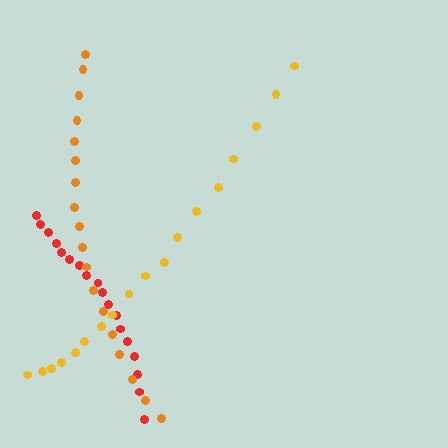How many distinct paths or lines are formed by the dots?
There are 3 distinct paths.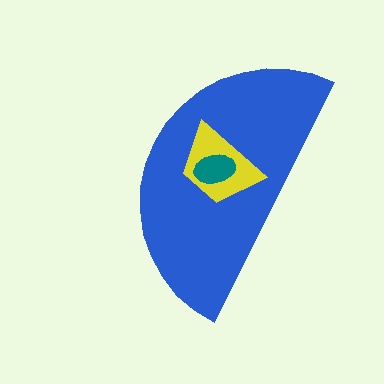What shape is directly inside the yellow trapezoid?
The teal ellipse.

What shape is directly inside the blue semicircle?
The yellow trapezoid.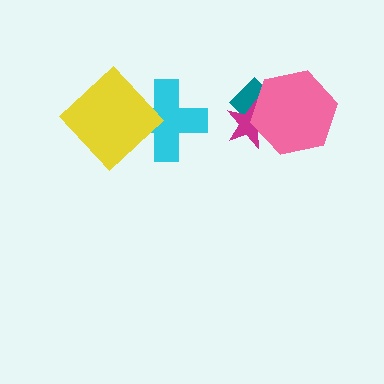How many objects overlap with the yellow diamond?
1 object overlaps with the yellow diamond.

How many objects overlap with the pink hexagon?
2 objects overlap with the pink hexagon.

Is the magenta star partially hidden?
Yes, it is partially covered by another shape.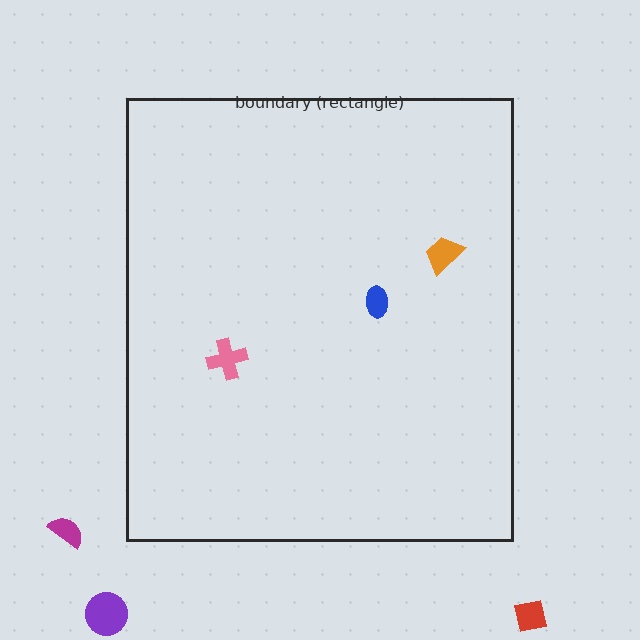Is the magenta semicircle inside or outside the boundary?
Outside.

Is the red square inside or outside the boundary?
Outside.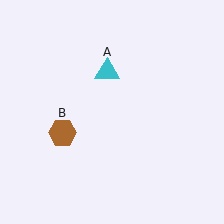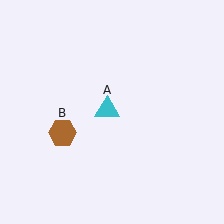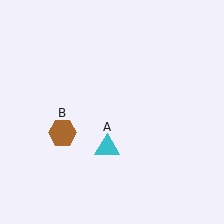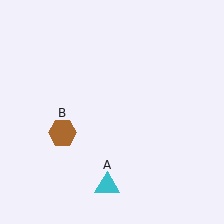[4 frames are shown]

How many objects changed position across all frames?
1 object changed position: cyan triangle (object A).